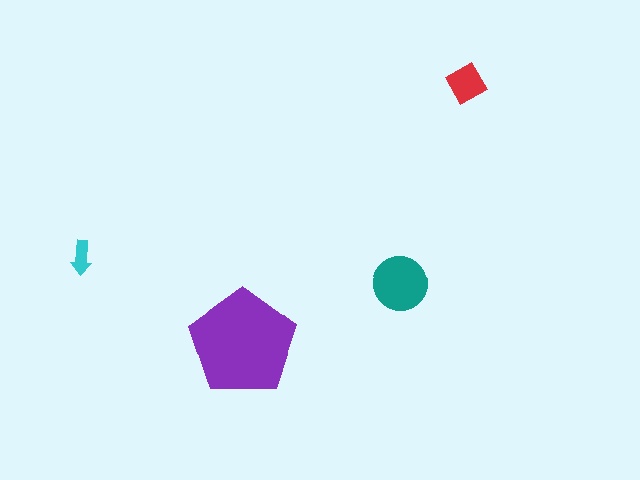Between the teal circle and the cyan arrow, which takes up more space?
The teal circle.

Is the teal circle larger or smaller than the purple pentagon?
Smaller.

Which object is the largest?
The purple pentagon.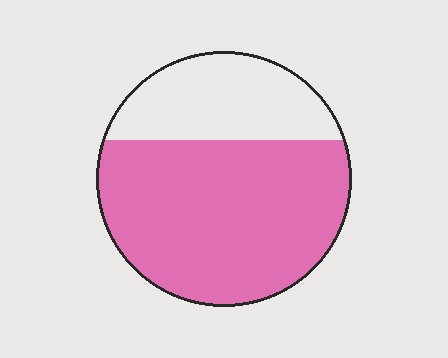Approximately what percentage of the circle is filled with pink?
Approximately 70%.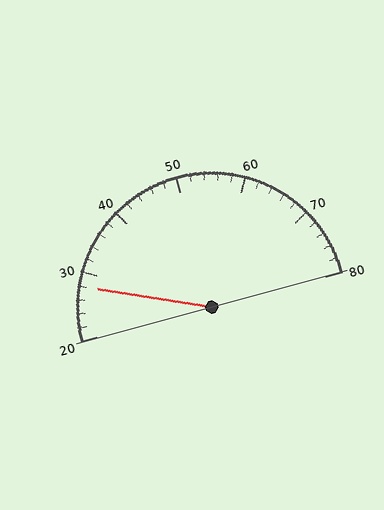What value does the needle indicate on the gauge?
The needle indicates approximately 28.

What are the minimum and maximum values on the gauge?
The gauge ranges from 20 to 80.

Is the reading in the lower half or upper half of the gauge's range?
The reading is in the lower half of the range (20 to 80).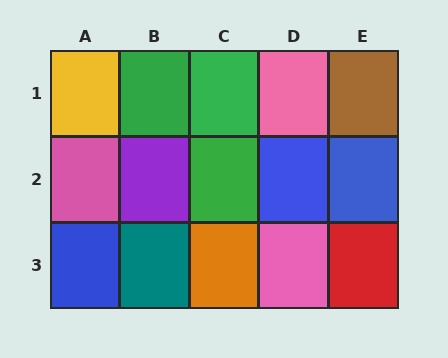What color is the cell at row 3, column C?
Orange.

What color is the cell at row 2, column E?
Blue.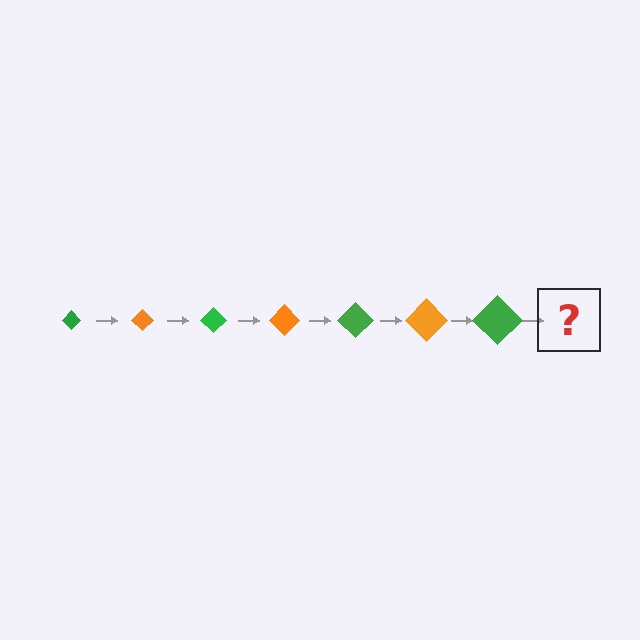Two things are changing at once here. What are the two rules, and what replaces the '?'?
The two rules are that the diamond grows larger each step and the color cycles through green and orange. The '?' should be an orange diamond, larger than the previous one.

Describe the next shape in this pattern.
It should be an orange diamond, larger than the previous one.